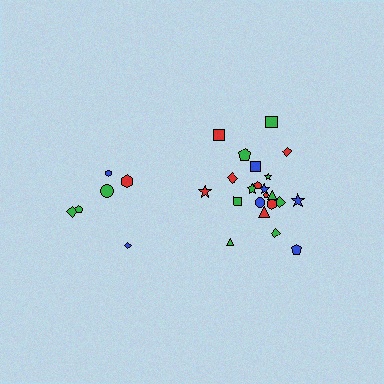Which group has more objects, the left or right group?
The right group.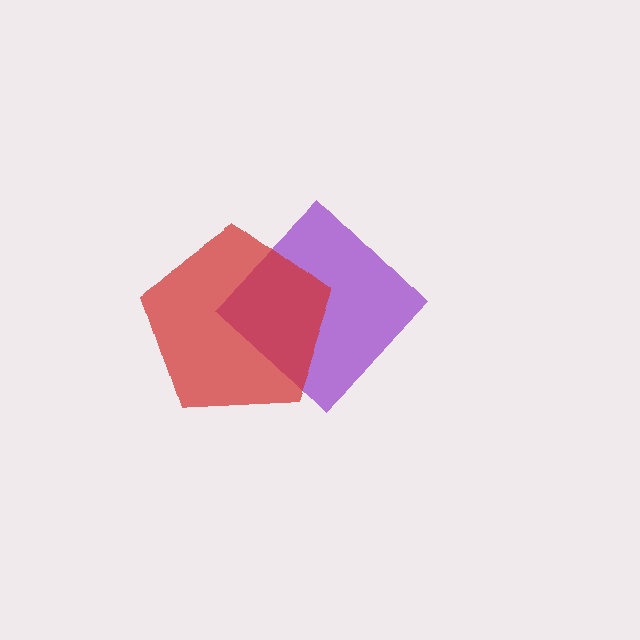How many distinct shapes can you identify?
There are 2 distinct shapes: a purple diamond, a red pentagon.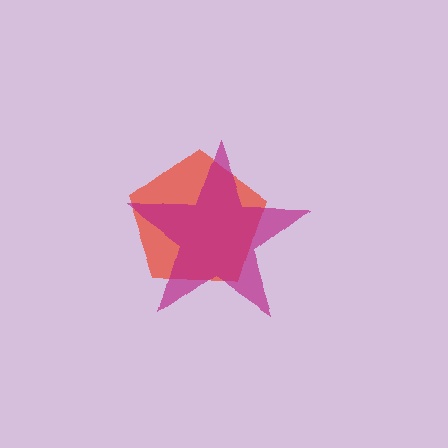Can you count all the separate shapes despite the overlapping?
Yes, there are 2 separate shapes.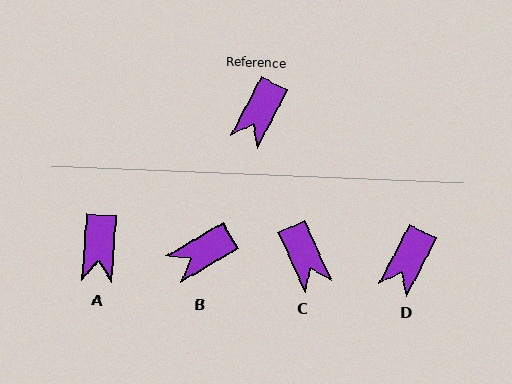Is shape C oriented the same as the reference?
No, it is off by about 52 degrees.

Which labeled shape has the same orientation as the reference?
D.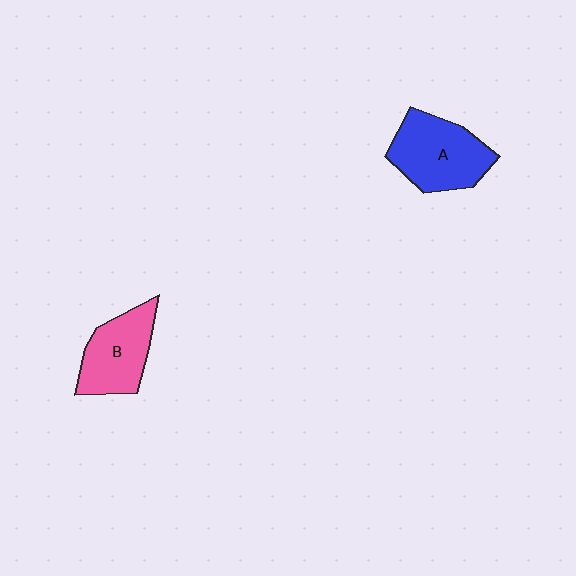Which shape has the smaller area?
Shape B (pink).